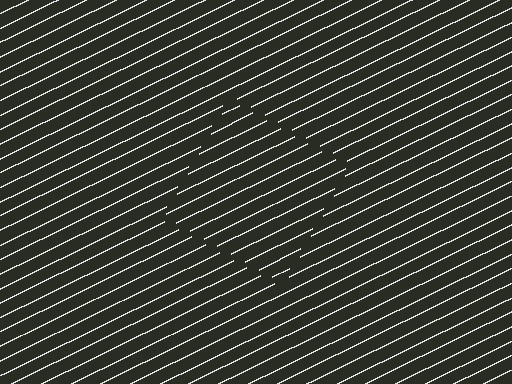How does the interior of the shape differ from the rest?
The interior of the shape contains the same grating, shifted by half a period — the contour is defined by the phase discontinuity where line-ends from the inner and outer gratings abut.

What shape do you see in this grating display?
An illusory square. The interior of the shape contains the same grating, shifted by half a period — the contour is defined by the phase discontinuity where line-ends from the inner and outer gratings abut.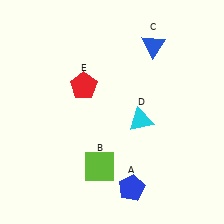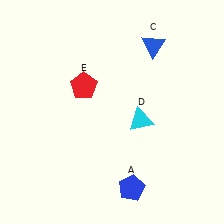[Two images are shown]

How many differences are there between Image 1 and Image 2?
There is 1 difference between the two images.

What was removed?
The lime square (B) was removed in Image 2.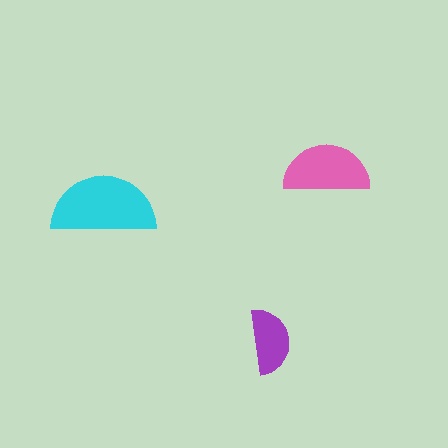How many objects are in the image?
There are 3 objects in the image.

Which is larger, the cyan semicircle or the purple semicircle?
The cyan one.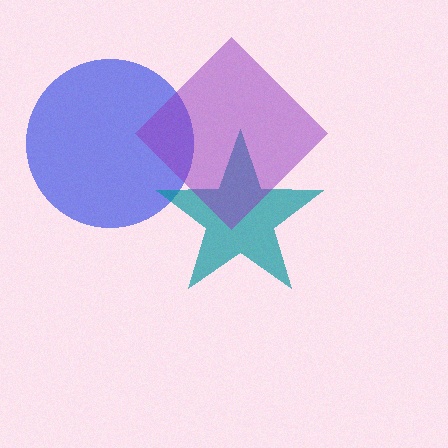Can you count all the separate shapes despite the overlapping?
Yes, there are 3 separate shapes.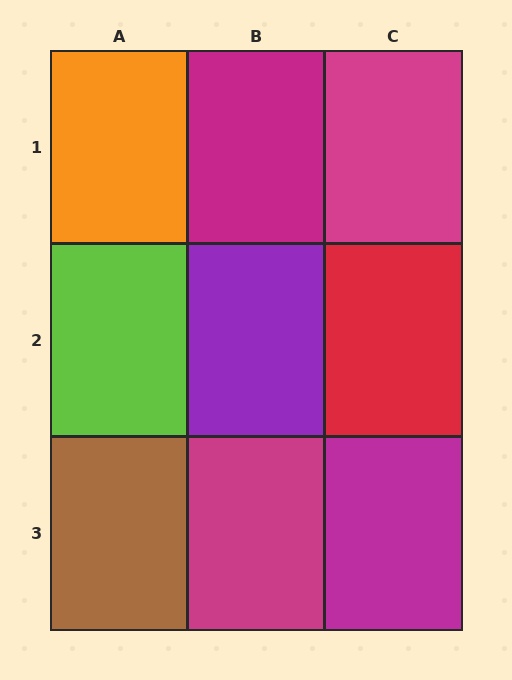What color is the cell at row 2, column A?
Lime.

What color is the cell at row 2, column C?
Red.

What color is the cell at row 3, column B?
Magenta.